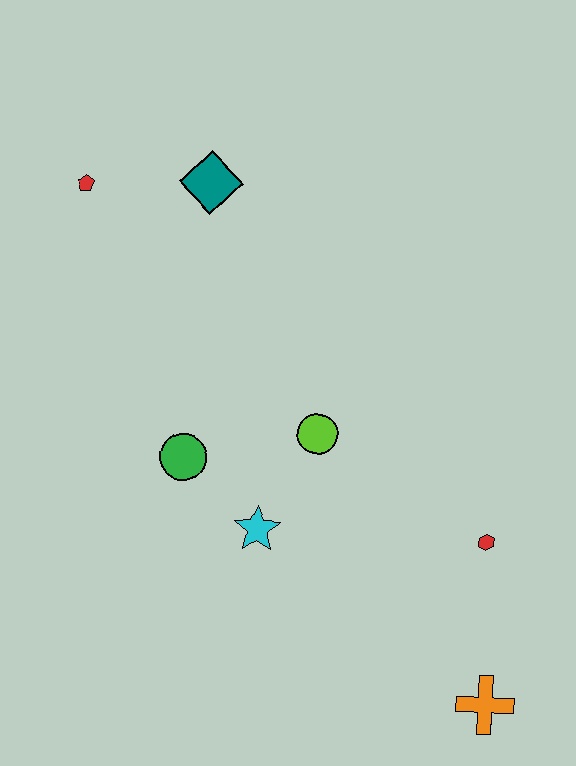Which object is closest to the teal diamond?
The red pentagon is closest to the teal diamond.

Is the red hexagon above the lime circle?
No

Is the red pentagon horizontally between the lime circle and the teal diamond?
No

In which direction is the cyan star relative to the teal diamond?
The cyan star is below the teal diamond.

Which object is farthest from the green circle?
The orange cross is farthest from the green circle.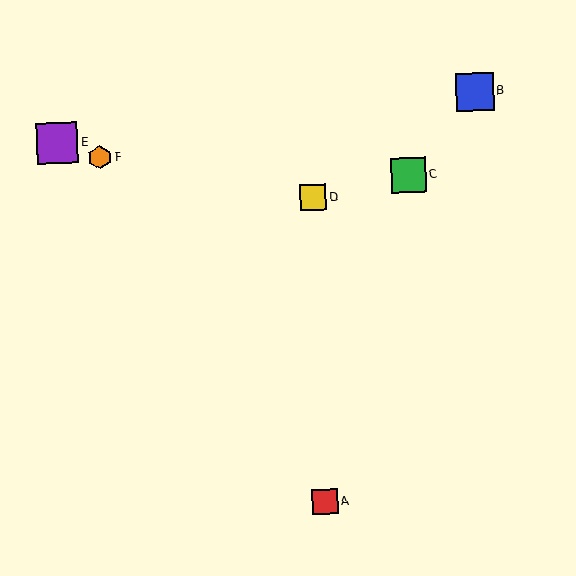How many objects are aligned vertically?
2 objects (A, D) are aligned vertically.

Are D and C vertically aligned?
No, D is at x≈313 and C is at x≈408.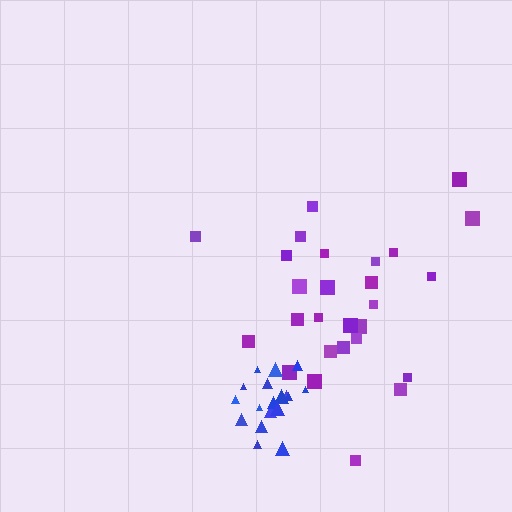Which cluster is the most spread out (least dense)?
Purple.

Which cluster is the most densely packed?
Blue.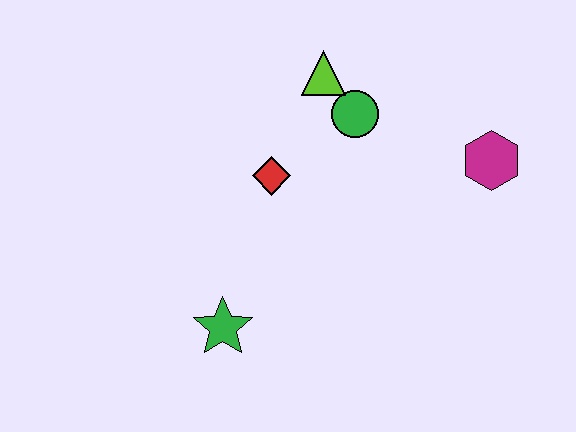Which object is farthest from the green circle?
The green star is farthest from the green circle.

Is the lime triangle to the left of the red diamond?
No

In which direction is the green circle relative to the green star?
The green circle is above the green star.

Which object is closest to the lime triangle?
The green circle is closest to the lime triangle.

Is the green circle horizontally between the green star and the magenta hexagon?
Yes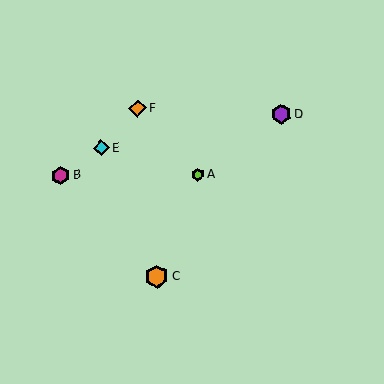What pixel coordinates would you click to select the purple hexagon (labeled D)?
Click at (281, 114) to select the purple hexagon D.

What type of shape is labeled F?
Shape F is an orange diamond.